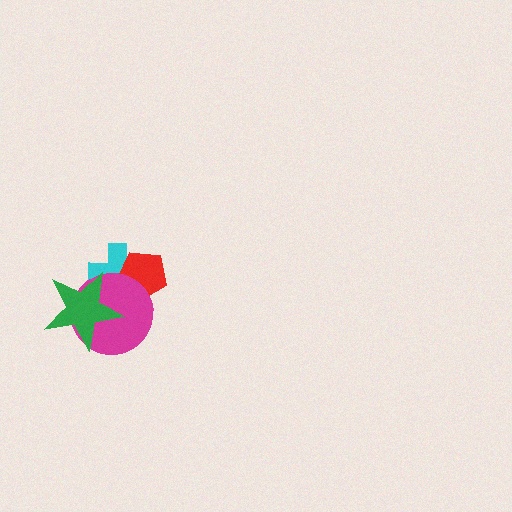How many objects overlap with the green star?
2 objects overlap with the green star.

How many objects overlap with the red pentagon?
2 objects overlap with the red pentagon.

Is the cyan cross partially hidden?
Yes, it is partially covered by another shape.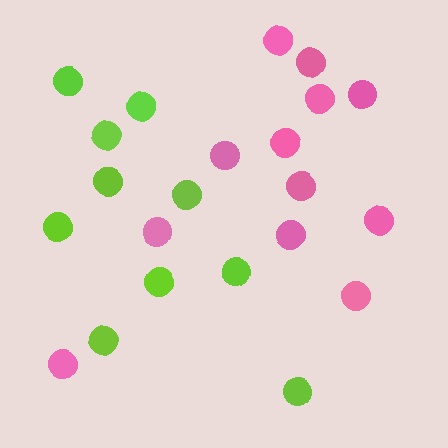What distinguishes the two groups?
There are 2 groups: one group of lime circles (10) and one group of pink circles (12).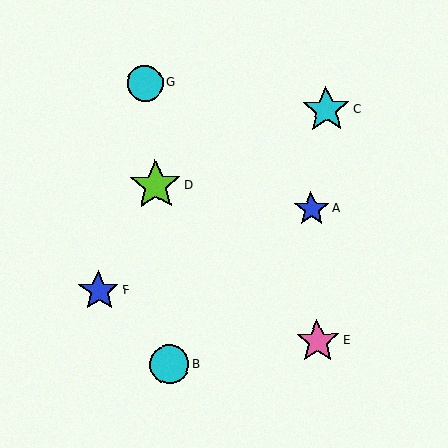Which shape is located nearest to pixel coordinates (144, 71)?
The cyan circle (labeled G) at (145, 83) is nearest to that location.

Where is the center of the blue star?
The center of the blue star is at (311, 209).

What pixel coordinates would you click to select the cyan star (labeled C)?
Click at (326, 110) to select the cyan star C.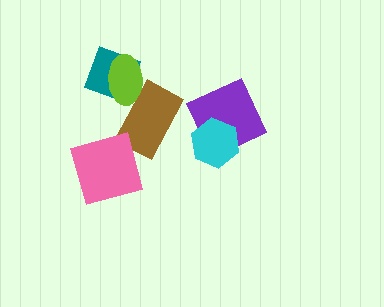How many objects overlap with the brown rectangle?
2 objects overlap with the brown rectangle.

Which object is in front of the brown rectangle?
The lime ellipse is in front of the brown rectangle.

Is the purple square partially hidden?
Yes, it is partially covered by another shape.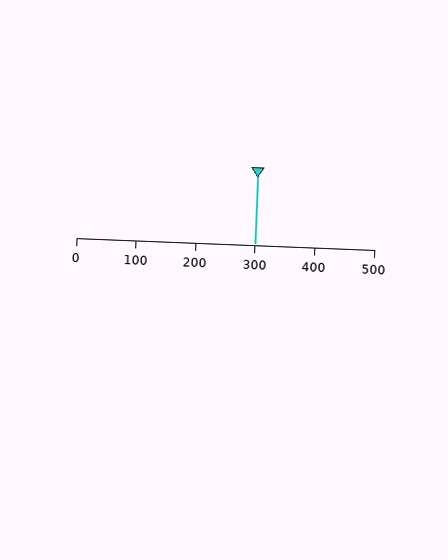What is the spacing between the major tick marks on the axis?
The major ticks are spaced 100 apart.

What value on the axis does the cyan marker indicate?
The marker indicates approximately 300.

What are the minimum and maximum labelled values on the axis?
The axis runs from 0 to 500.